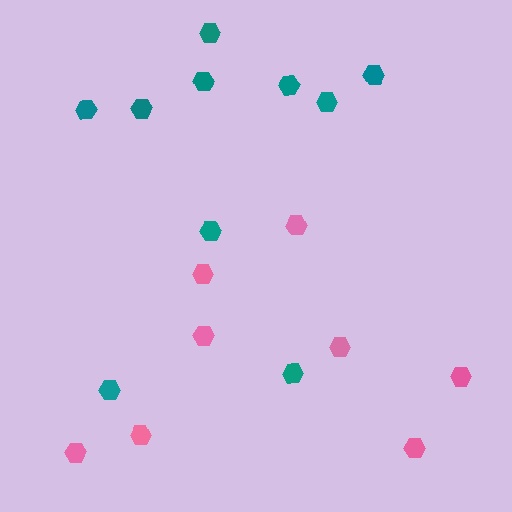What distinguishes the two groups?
There are 2 groups: one group of pink hexagons (8) and one group of teal hexagons (10).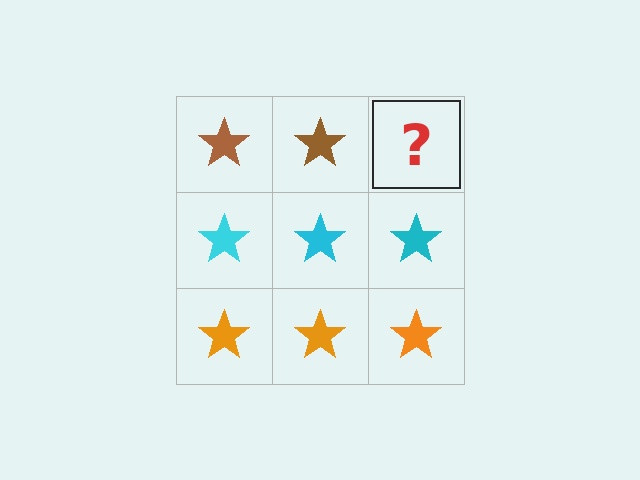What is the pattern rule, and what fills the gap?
The rule is that each row has a consistent color. The gap should be filled with a brown star.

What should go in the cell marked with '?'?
The missing cell should contain a brown star.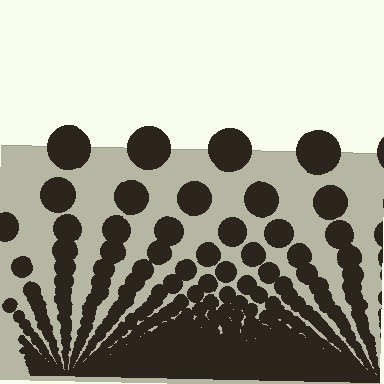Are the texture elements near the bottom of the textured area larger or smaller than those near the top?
Smaller. The gradient is inverted — elements near the bottom are smaller and denser.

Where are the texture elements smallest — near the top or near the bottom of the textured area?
Near the bottom.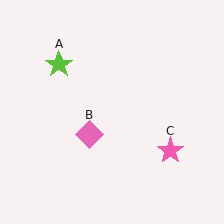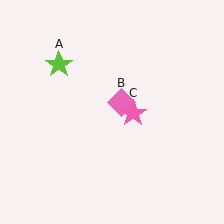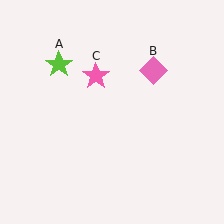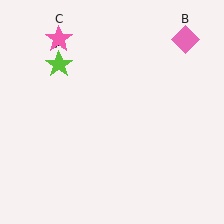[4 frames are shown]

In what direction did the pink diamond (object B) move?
The pink diamond (object B) moved up and to the right.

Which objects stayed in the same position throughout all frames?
Lime star (object A) remained stationary.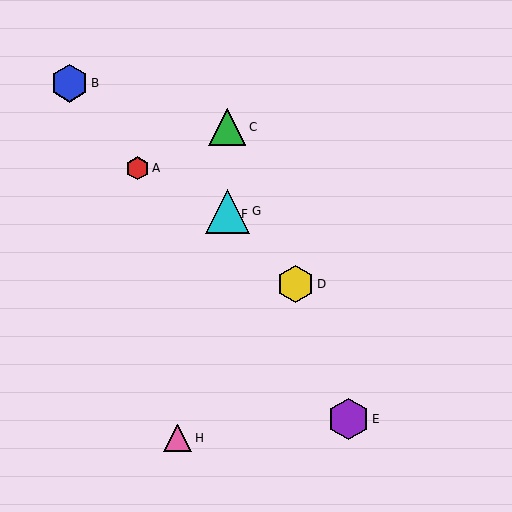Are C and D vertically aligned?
No, C is at x≈227 and D is at x≈295.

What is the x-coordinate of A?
Object A is at x≈138.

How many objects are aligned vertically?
3 objects (C, F, G) are aligned vertically.